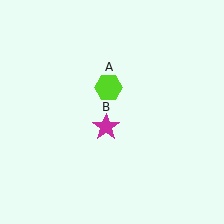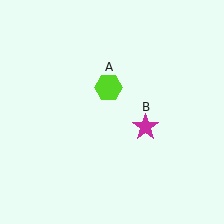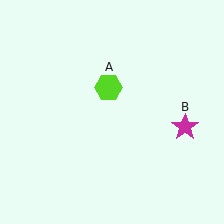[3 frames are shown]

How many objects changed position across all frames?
1 object changed position: magenta star (object B).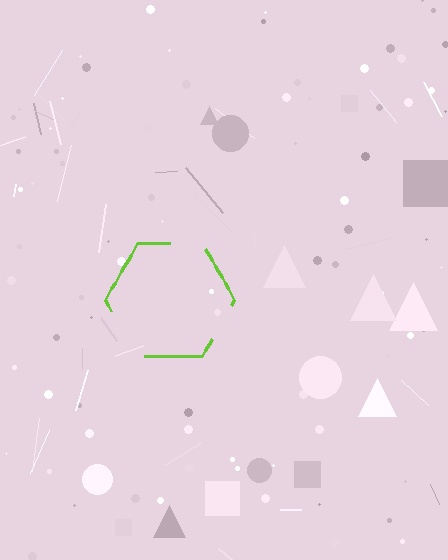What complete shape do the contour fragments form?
The contour fragments form a hexagon.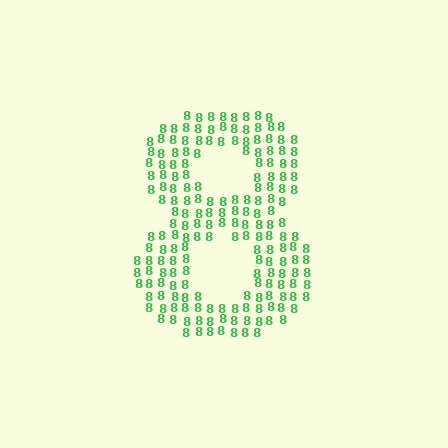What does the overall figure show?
The overall figure shows the digit 8.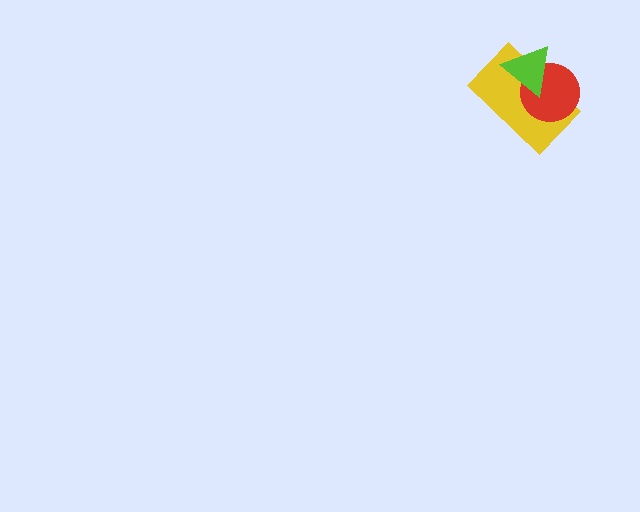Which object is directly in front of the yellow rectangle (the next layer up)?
The red circle is directly in front of the yellow rectangle.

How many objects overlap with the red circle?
2 objects overlap with the red circle.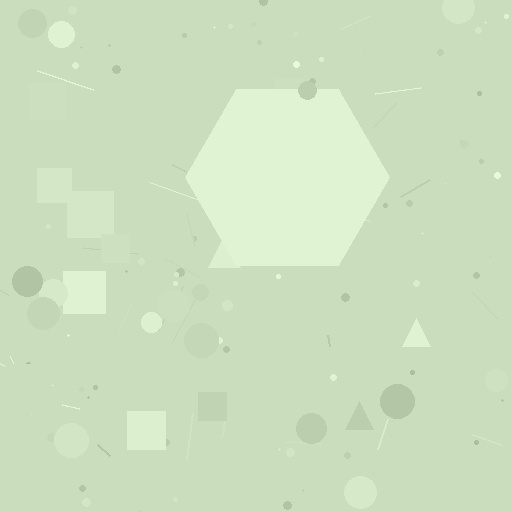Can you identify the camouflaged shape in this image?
The camouflaged shape is a hexagon.